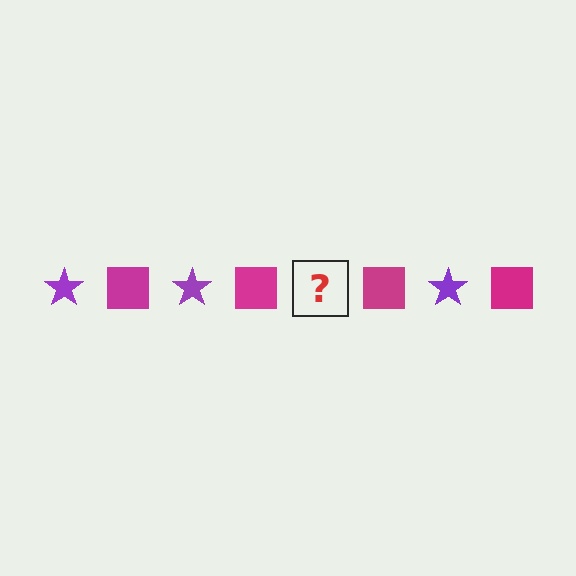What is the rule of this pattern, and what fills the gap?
The rule is that the pattern alternates between purple star and magenta square. The gap should be filled with a purple star.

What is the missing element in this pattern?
The missing element is a purple star.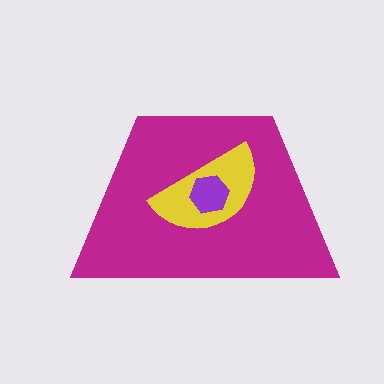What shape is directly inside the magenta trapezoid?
The yellow semicircle.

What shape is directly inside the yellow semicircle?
The purple hexagon.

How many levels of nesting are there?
3.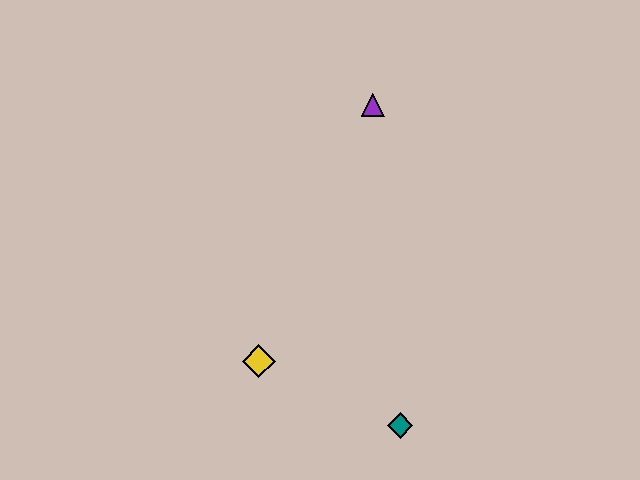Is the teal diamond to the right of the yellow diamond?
Yes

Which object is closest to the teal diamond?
The yellow diamond is closest to the teal diamond.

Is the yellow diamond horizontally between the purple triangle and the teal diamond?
No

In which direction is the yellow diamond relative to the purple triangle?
The yellow diamond is below the purple triangle.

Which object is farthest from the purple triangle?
The teal diamond is farthest from the purple triangle.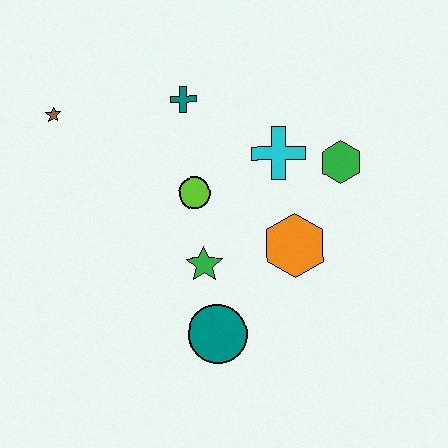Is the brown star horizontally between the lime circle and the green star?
No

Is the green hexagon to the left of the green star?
No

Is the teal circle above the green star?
No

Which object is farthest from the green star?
The brown star is farthest from the green star.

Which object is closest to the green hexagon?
The cyan cross is closest to the green hexagon.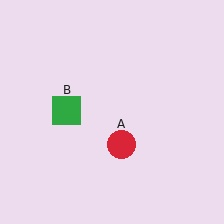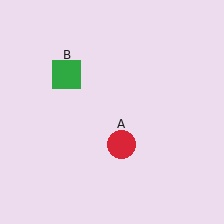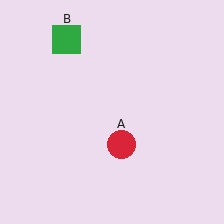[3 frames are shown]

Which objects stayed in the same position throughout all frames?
Red circle (object A) remained stationary.